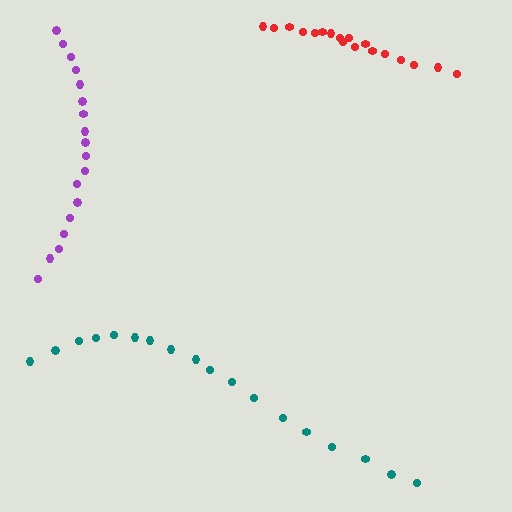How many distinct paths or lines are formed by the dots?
There are 3 distinct paths.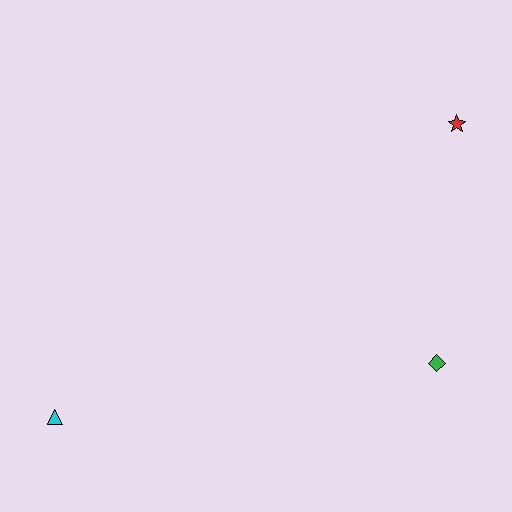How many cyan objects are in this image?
There is 1 cyan object.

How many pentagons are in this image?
There are no pentagons.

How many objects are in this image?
There are 3 objects.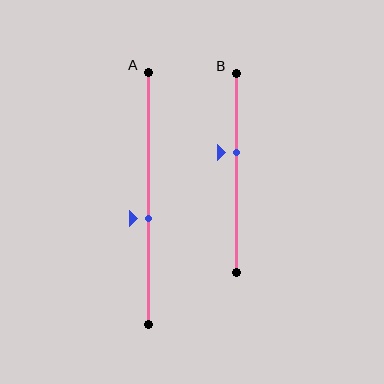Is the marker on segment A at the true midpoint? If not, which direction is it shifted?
No, the marker on segment A is shifted downward by about 8% of the segment length.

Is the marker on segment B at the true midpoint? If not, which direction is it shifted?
No, the marker on segment B is shifted upward by about 10% of the segment length.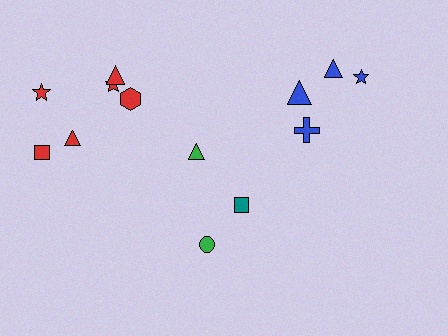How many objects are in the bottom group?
There are 3 objects.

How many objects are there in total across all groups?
There are 13 objects.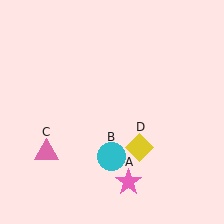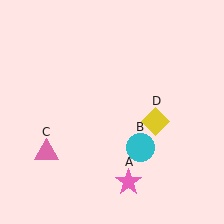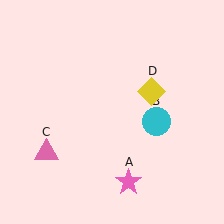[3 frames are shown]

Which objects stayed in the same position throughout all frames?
Pink star (object A) and pink triangle (object C) remained stationary.